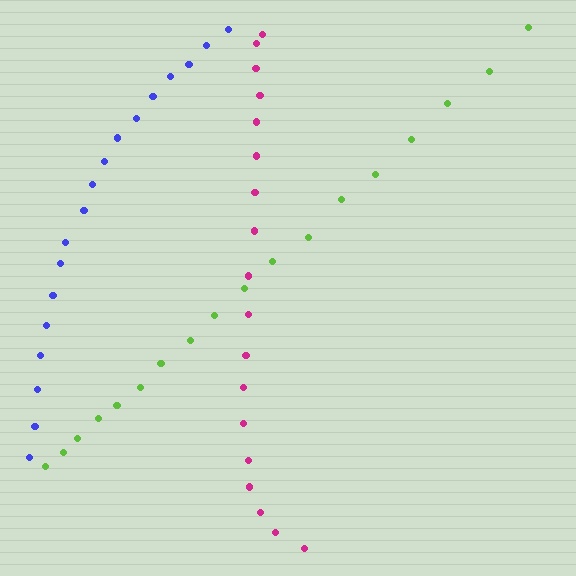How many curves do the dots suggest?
There are 3 distinct paths.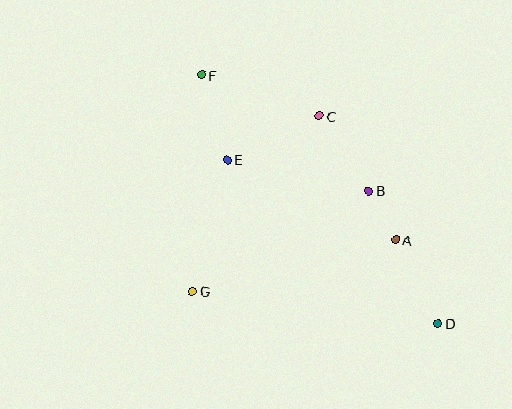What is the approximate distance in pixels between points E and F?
The distance between E and F is approximately 89 pixels.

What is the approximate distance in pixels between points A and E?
The distance between A and E is approximately 186 pixels.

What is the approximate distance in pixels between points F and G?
The distance between F and G is approximately 217 pixels.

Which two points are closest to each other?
Points A and B are closest to each other.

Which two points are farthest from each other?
Points D and F are farthest from each other.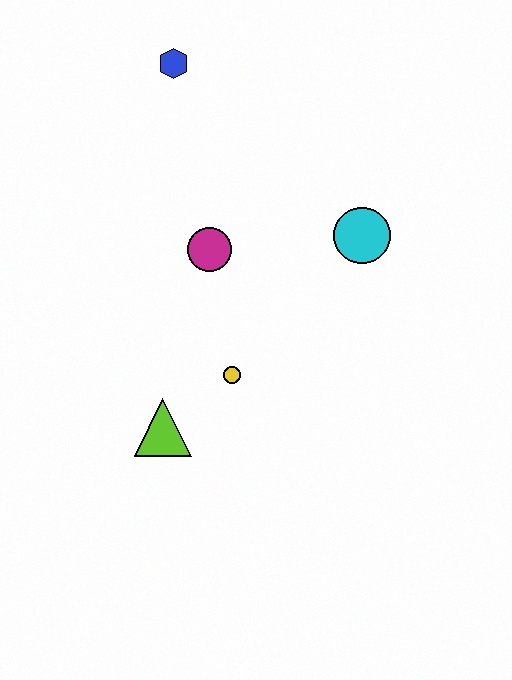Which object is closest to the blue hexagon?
The magenta circle is closest to the blue hexagon.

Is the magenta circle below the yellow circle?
No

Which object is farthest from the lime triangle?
The blue hexagon is farthest from the lime triangle.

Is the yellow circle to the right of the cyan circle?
No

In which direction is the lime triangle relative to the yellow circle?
The lime triangle is to the left of the yellow circle.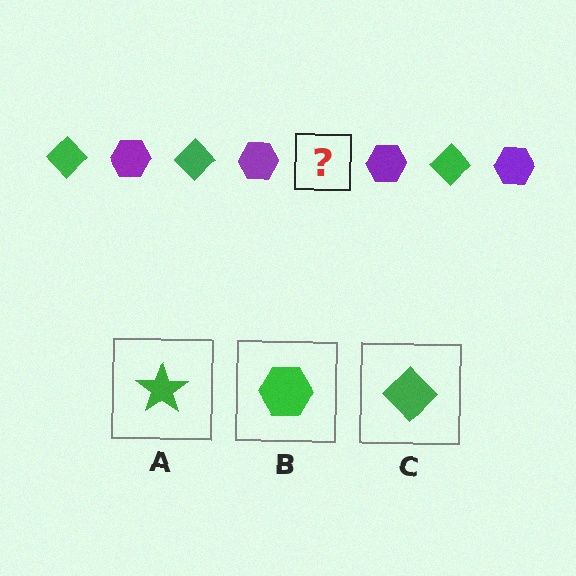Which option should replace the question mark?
Option C.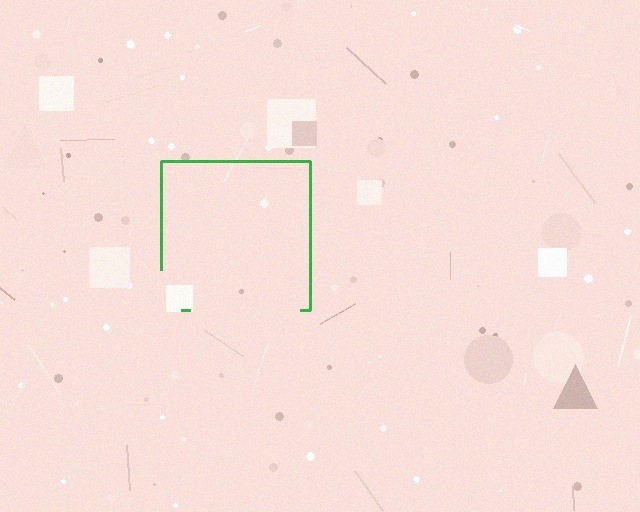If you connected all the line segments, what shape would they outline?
They would outline a square.